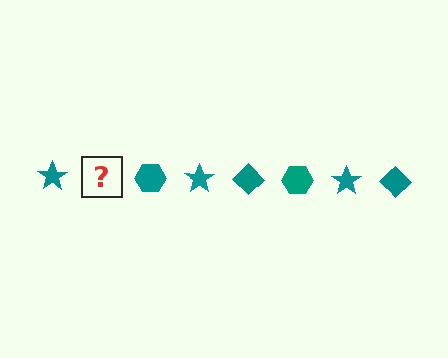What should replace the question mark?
The question mark should be replaced with a teal diamond.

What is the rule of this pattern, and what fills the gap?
The rule is that the pattern cycles through star, diamond, hexagon shapes in teal. The gap should be filled with a teal diamond.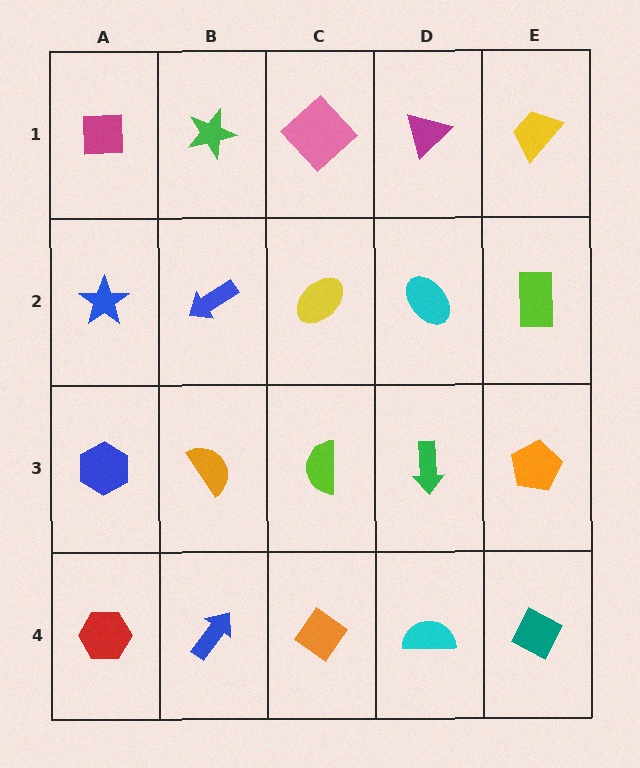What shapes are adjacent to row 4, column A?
A blue hexagon (row 3, column A), a blue arrow (row 4, column B).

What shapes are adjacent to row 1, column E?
A lime rectangle (row 2, column E), a magenta triangle (row 1, column D).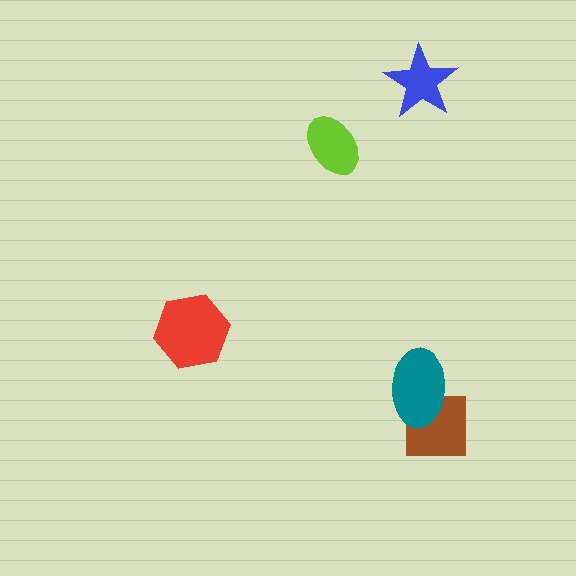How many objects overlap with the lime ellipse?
0 objects overlap with the lime ellipse.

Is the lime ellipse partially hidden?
No, no other shape covers it.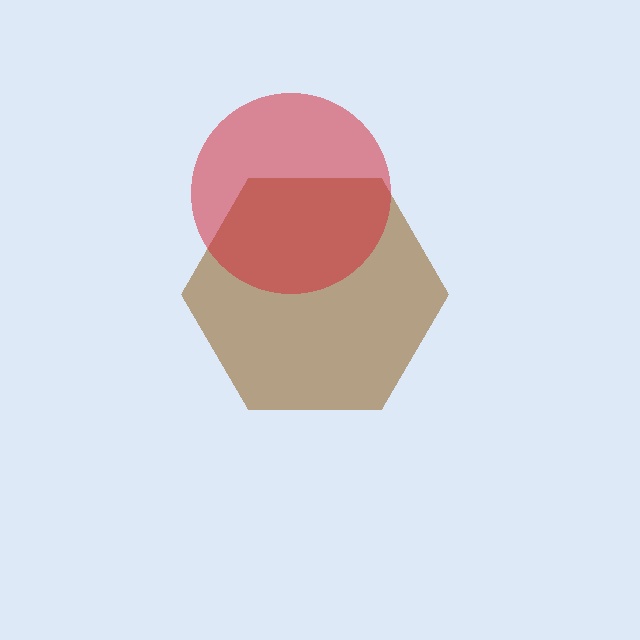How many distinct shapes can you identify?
There are 2 distinct shapes: a brown hexagon, a red circle.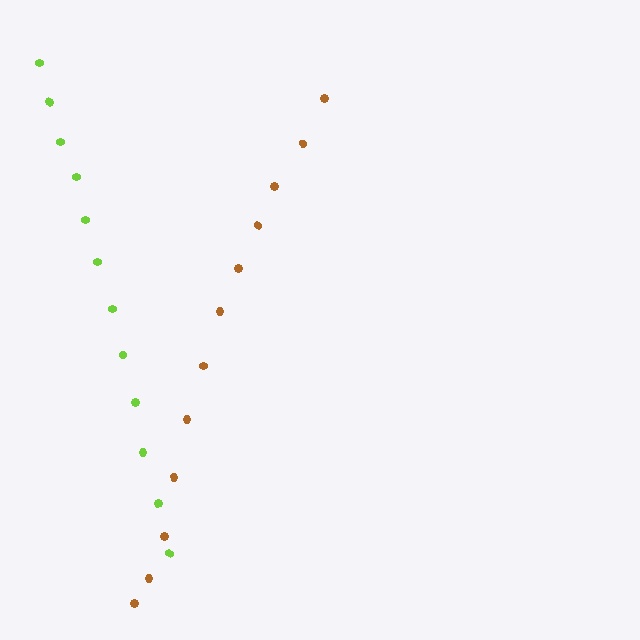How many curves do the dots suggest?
There are 2 distinct paths.